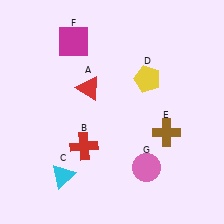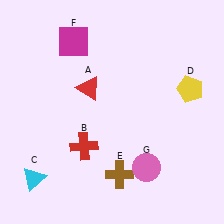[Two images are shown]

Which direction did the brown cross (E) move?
The brown cross (E) moved left.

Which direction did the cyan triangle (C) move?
The cyan triangle (C) moved left.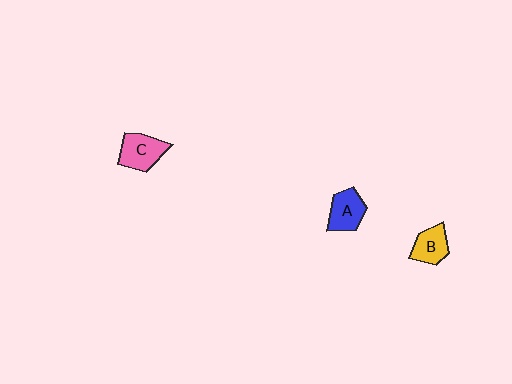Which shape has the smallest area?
Shape B (yellow).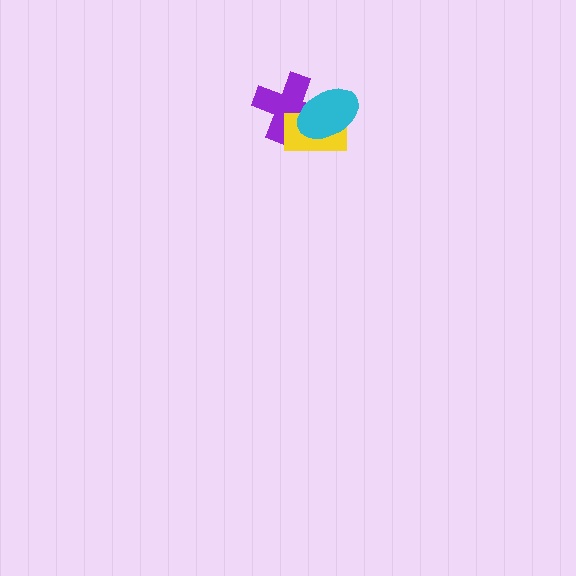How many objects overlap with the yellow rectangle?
2 objects overlap with the yellow rectangle.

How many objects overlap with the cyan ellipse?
2 objects overlap with the cyan ellipse.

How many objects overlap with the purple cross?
2 objects overlap with the purple cross.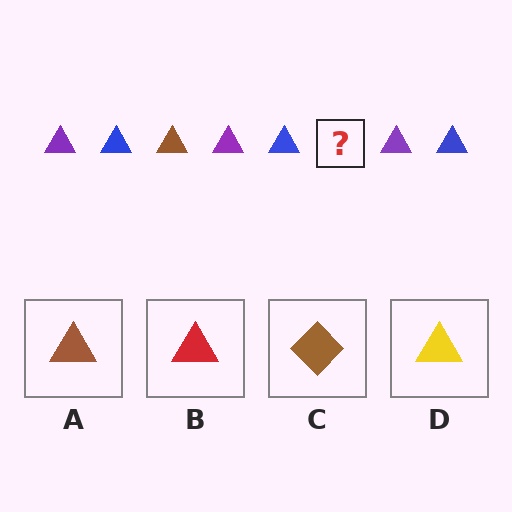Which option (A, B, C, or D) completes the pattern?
A.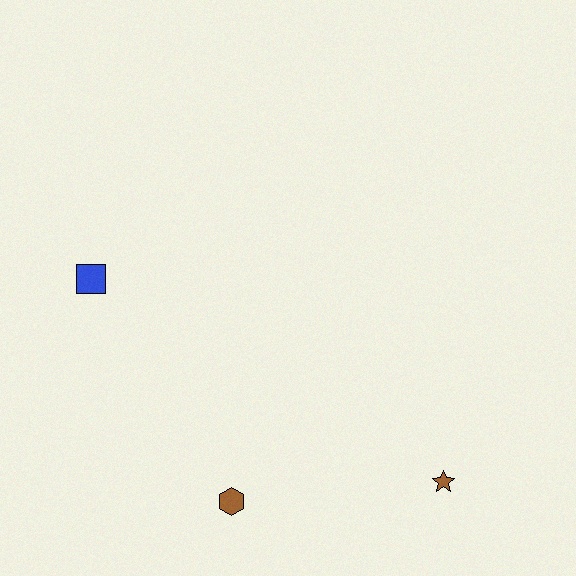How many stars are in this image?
There is 1 star.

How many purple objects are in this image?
There are no purple objects.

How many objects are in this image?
There are 3 objects.